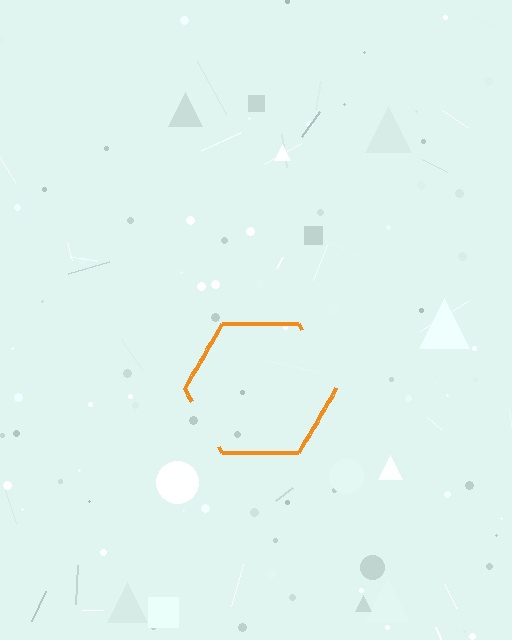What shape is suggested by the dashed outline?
The dashed outline suggests a hexagon.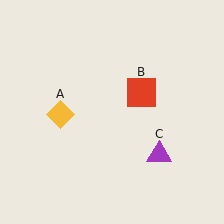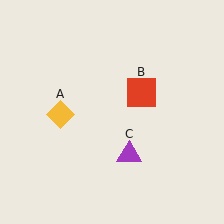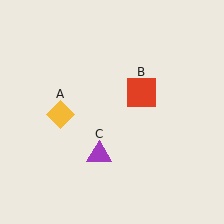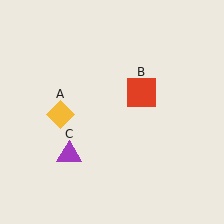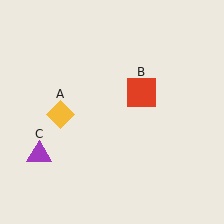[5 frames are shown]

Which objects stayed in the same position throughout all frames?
Yellow diamond (object A) and red square (object B) remained stationary.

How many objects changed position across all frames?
1 object changed position: purple triangle (object C).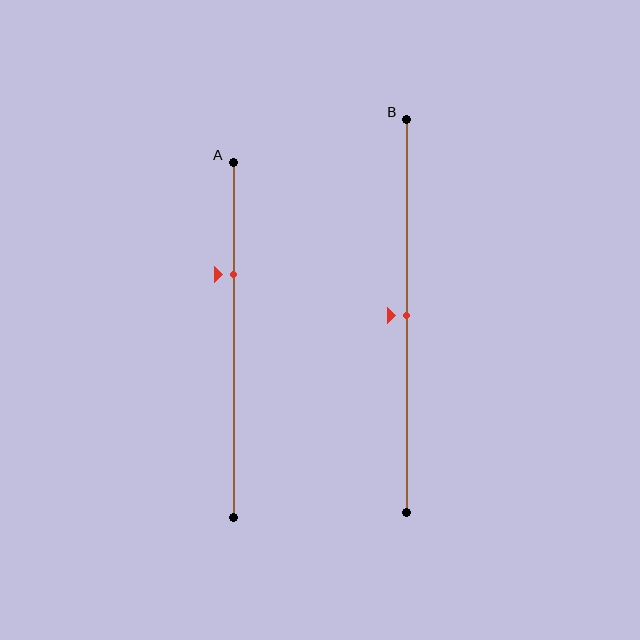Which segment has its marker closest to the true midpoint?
Segment B has its marker closest to the true midpoint.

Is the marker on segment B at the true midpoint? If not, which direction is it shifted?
Yes, the marker on segment B is at the true midpoint.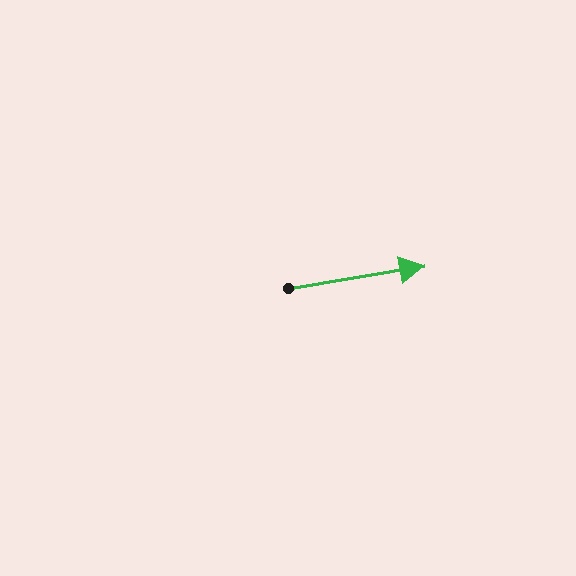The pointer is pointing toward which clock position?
Roughly 3 o'clock.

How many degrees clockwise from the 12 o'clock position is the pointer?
Approximately 81 degrees.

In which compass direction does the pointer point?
East.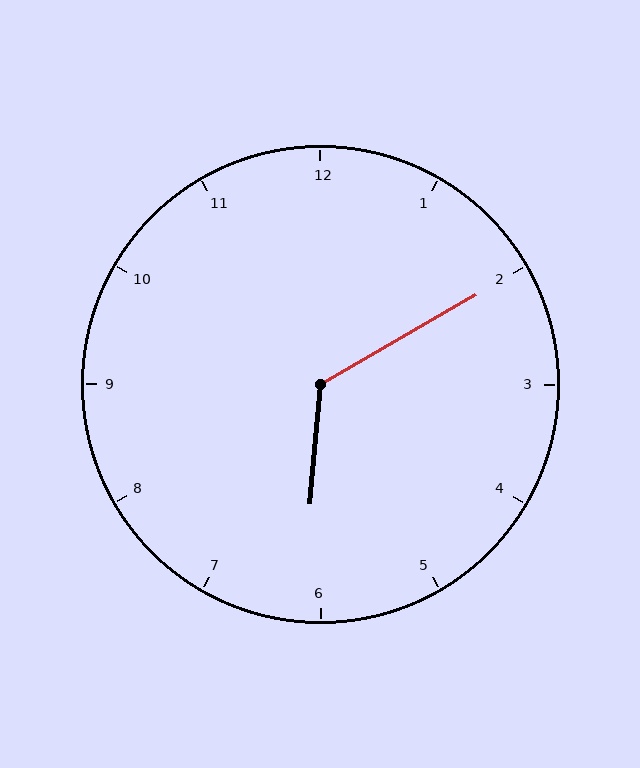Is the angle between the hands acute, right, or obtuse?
It is obtuse.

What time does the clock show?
6:10.